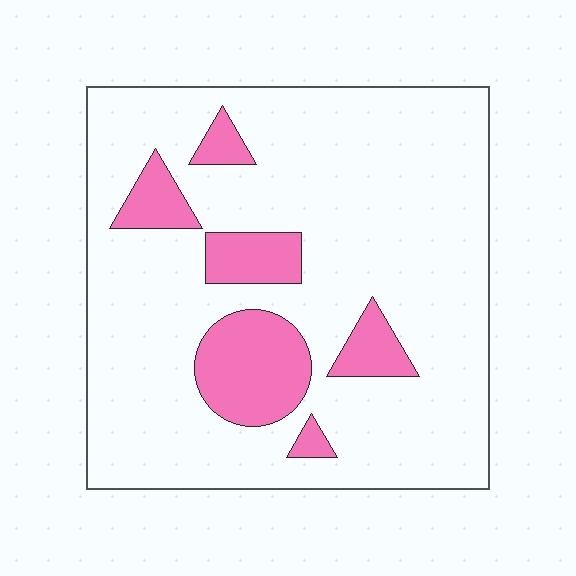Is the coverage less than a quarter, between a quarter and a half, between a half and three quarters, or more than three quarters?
Less than a quarter.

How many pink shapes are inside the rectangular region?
6.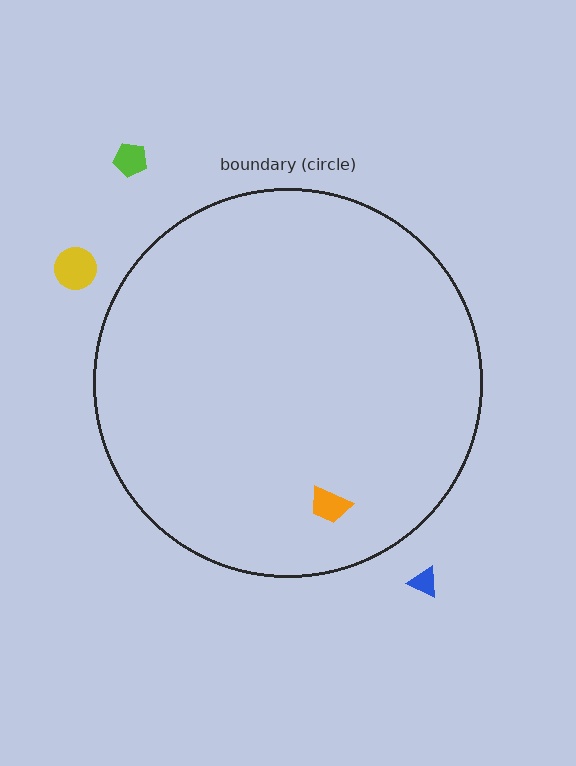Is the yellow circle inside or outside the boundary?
Outside.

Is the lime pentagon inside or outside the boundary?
Outside.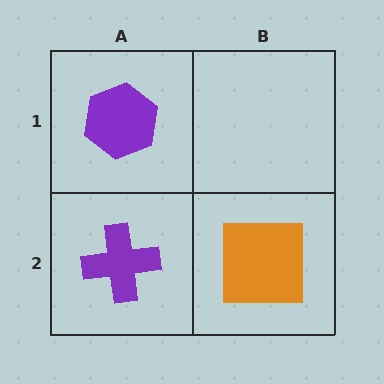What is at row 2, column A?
A purple cross.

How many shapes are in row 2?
2 shapes.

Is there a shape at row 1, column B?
No, that cell is empty.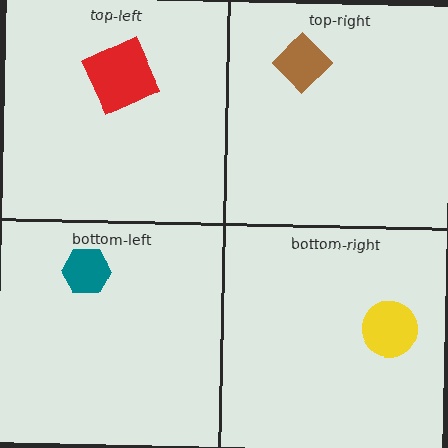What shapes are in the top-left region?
The red square.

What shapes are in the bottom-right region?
The yellow circle.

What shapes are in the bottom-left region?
The teal hexagon.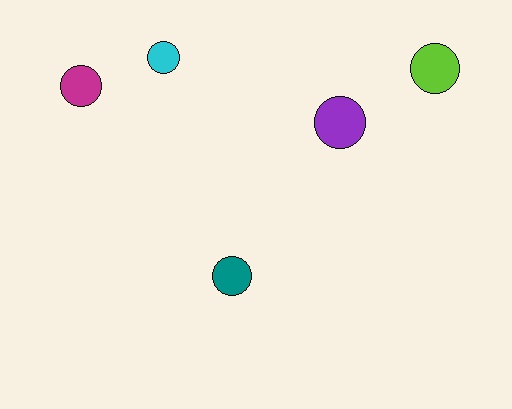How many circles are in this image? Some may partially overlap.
There are 5 circles.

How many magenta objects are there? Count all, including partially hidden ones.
There is 1 magenta object.